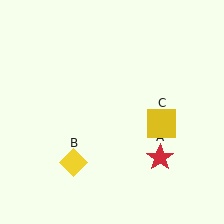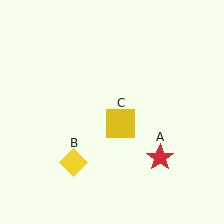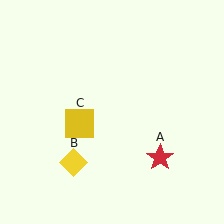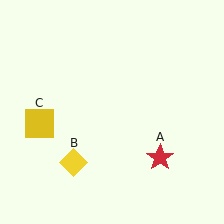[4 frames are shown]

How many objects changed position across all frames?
1 object changed position: yellow square (object C).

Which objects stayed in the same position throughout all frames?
Red star (object A) and yellow diamond (object B) remained stationary.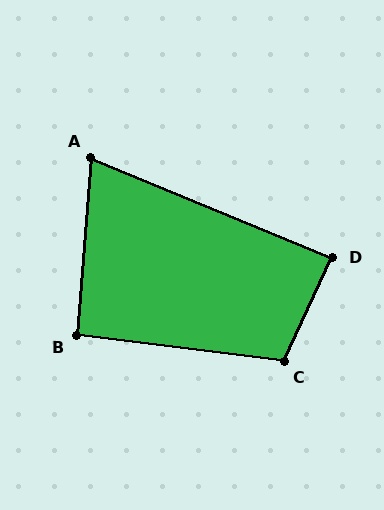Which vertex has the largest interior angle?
C, at approximately 108 degrees.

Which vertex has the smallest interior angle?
A, at approximately 72 degrees.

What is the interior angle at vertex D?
Approximately 87 degrees (approximately right).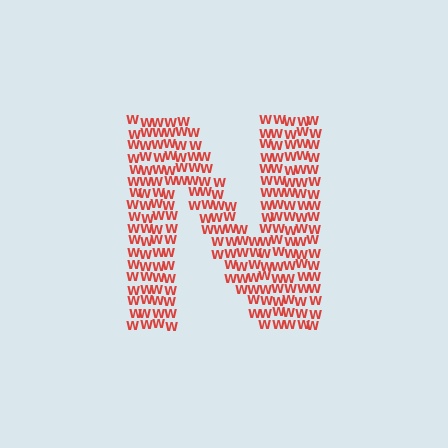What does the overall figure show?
The overall figure shows the letter N.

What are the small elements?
The small elements are letter W's.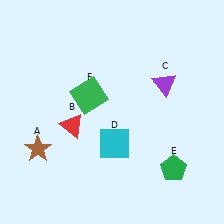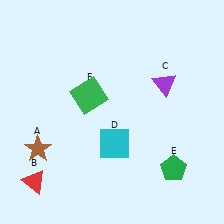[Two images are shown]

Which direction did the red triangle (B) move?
The red triangle (B) moved down.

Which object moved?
The red triangle (B) moved down.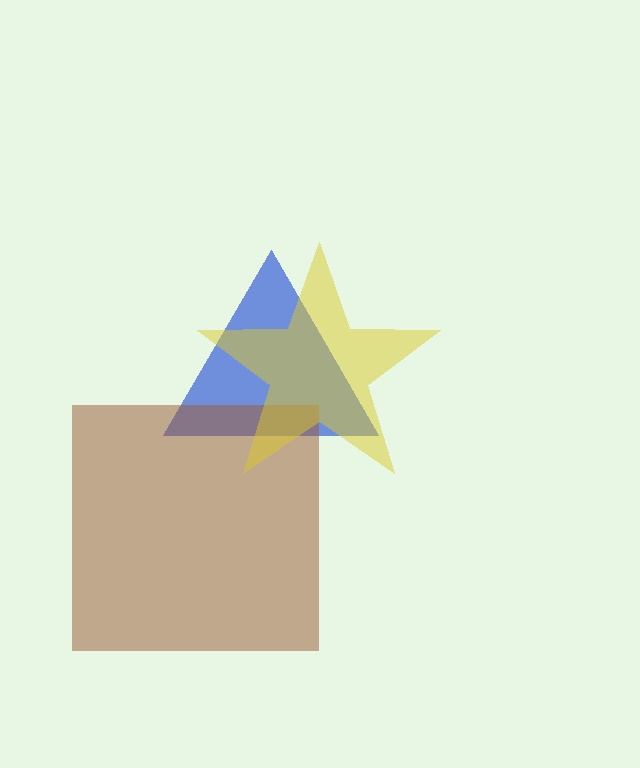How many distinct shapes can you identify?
There are 3 distinct shapes: a blue triangle, a brown square, a yellow star.